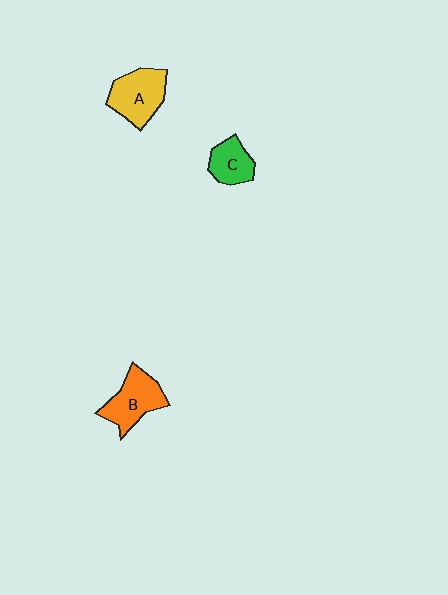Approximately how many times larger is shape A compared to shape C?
Approximately 1.5 times.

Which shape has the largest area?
Shape A (yellow).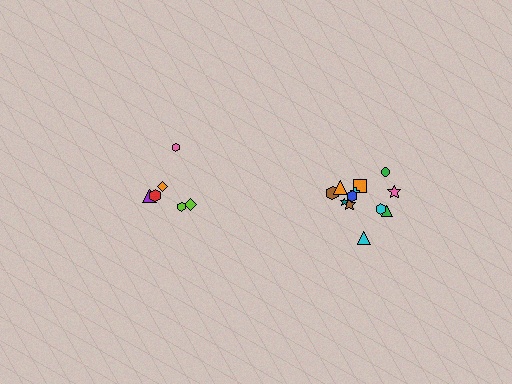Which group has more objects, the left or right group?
The right group.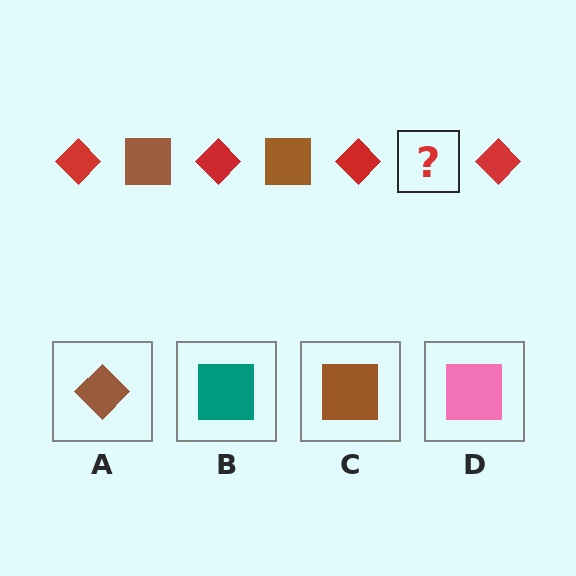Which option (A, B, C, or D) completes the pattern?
C.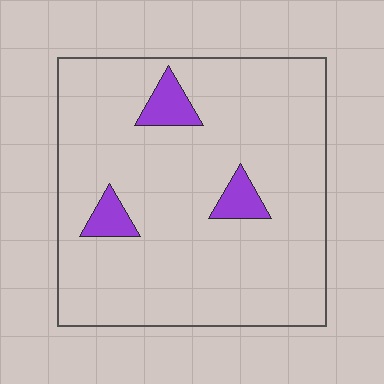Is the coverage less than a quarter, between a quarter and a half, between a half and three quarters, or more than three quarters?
Less than a quarter.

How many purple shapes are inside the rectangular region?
3.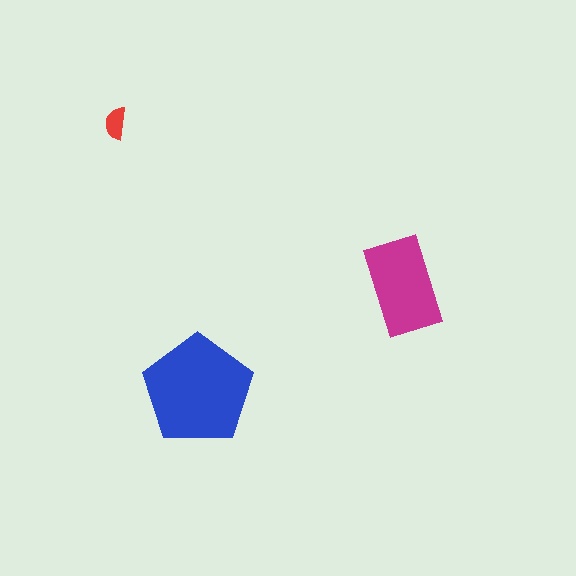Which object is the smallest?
The red semicircle.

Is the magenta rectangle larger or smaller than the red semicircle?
Larger.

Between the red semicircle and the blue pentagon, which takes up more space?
The blue pentagon.